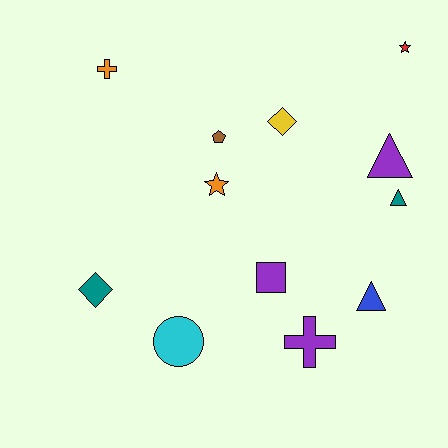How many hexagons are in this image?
There are no hexagons.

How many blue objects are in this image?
There is 1 blue object.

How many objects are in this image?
There are 12 objects.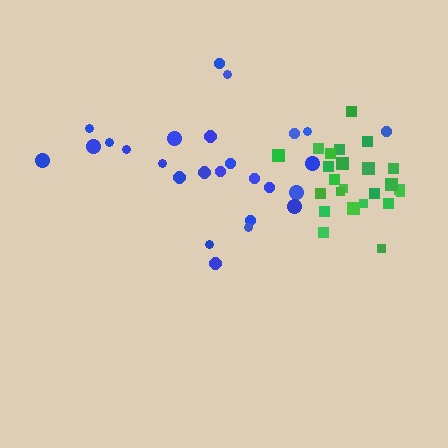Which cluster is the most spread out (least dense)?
Blue.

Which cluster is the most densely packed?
Green.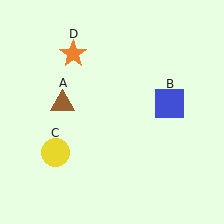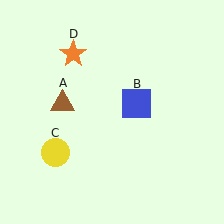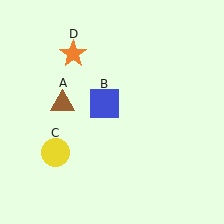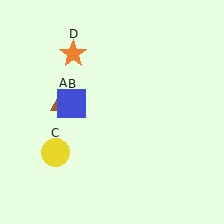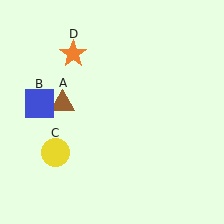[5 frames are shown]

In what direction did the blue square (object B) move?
The blue square (object B) moved left.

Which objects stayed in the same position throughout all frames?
Brown triangle (object A) and yellow circle (object C) and orange star (object D) remained stationary.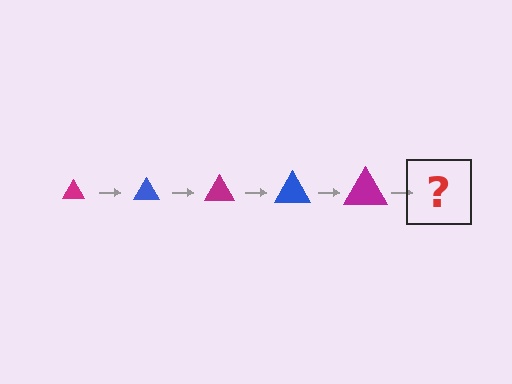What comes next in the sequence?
The next element should be a blue triangle, larger than the previous one.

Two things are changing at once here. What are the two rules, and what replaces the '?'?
The two rules are that the triangle grows larger each step and the color cycles through magenta and blue. The '?' should be a blue triangle, larger than the previous one.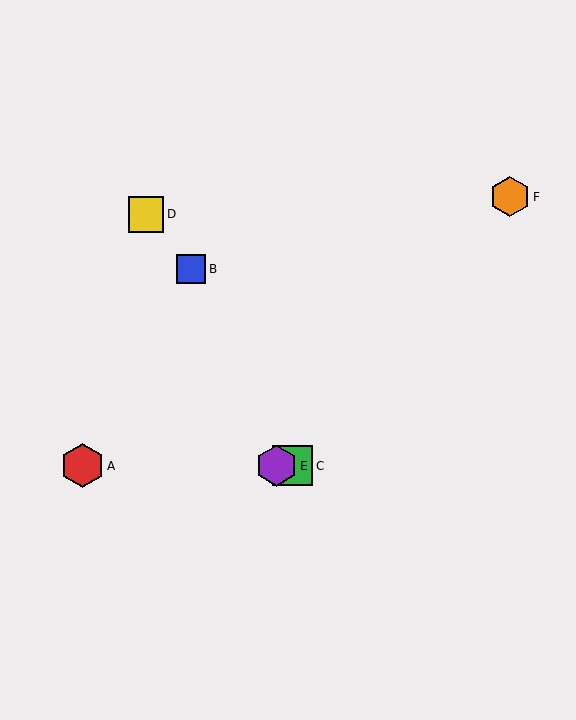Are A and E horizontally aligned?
Yes, both are at y≈466.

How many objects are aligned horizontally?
3 objects (A, C, E) are aligned horizontally.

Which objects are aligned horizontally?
Objects A, C, E are aligned horizontally.